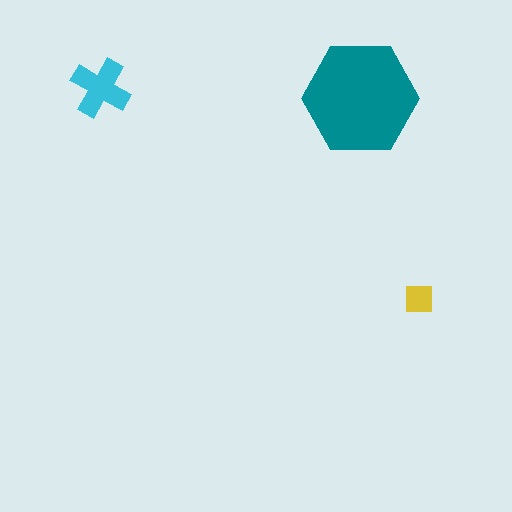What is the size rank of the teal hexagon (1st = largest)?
1st.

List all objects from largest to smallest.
The teal hexagon, the cyan cross, the yellow square.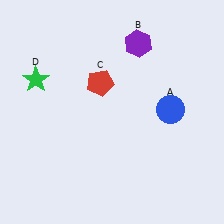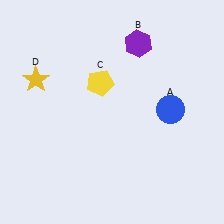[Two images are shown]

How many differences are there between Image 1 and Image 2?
There are 2 differences between the two images.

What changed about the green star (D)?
In Image 1, D is green. In Image 2, it changed to yellow.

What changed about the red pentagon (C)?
In Image 1, C is red. In Image 2, it changed to yellow.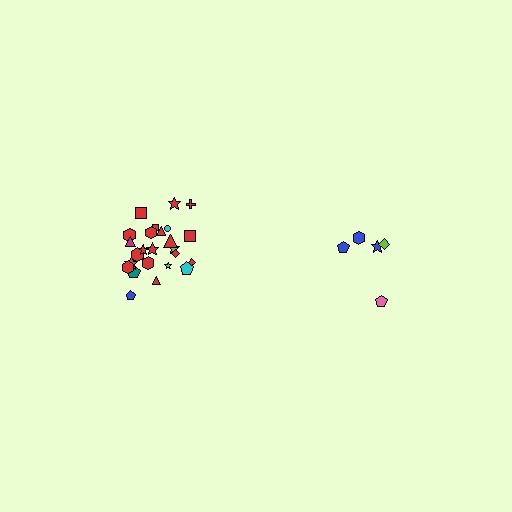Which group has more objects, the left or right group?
The left group.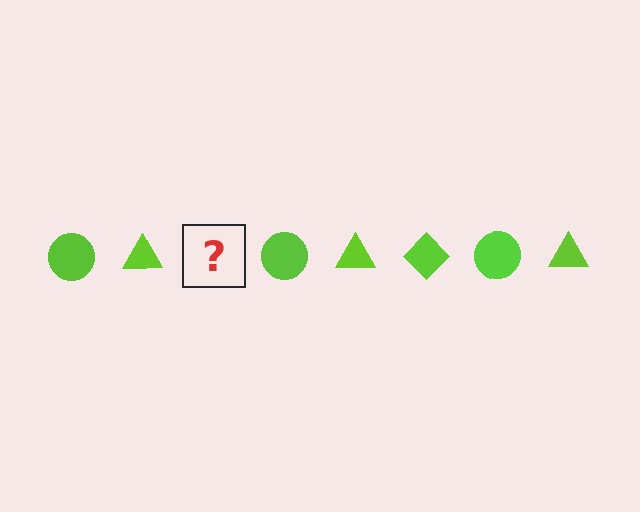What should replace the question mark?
The question mark should be replaced with a lime diamond.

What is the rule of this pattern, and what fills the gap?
The rule is that the pattern cycles through circle, triangle, diamond shapes in lime. The gap should be filled with a lime diamond.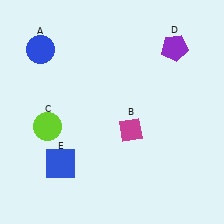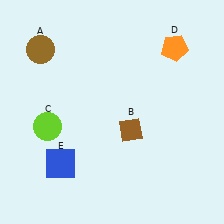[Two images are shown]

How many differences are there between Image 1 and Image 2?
There are 3 differences between the two images.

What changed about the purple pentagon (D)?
In Image 1, D is purple. In Image 2, it changed to orange.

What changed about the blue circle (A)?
In Image 1, A is blue. In Image 2, it changed to brown.